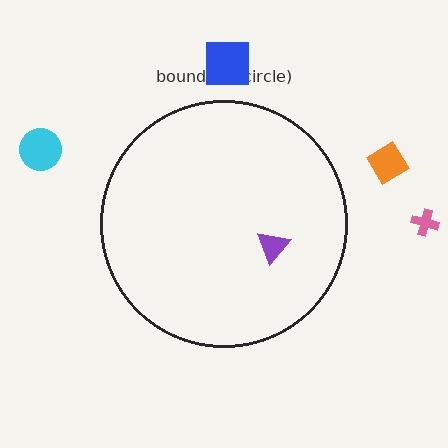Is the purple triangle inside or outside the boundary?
Inside.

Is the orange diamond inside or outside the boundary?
Outside.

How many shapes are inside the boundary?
1 inside, 4 outside.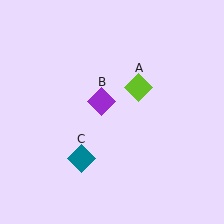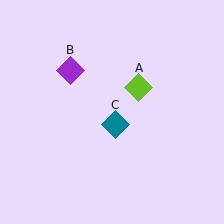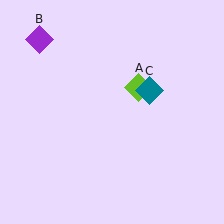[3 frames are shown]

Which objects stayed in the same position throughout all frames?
Lime diamond (object A) remained stationary.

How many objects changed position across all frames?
2 objects changed position: purple diamond (object B), teal diamond (object C).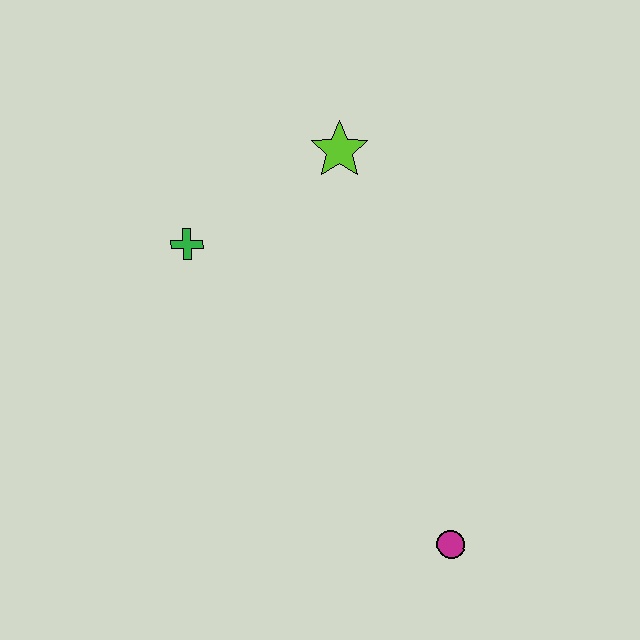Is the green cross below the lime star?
Yes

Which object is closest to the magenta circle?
The green cross is closest to the magenta circle.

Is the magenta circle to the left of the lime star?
No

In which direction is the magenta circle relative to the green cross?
The magenta circle is below the green cross.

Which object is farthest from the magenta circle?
The lime star is farthest from the magenta circle.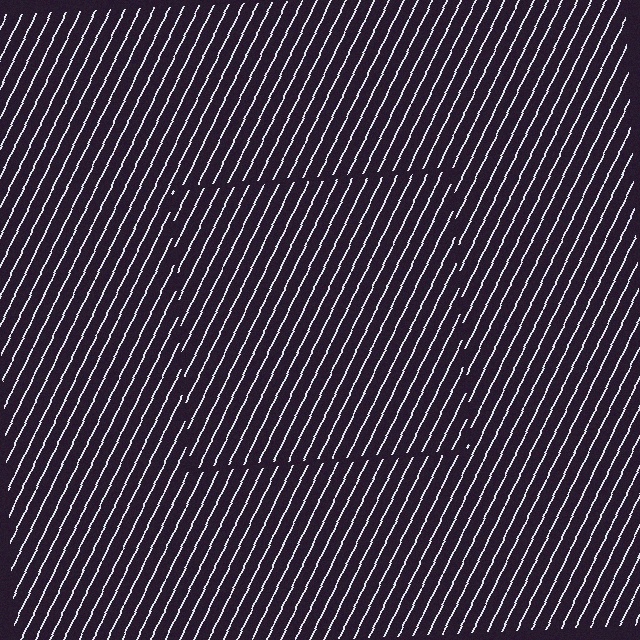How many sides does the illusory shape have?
4 sides — the line-ends trace a square.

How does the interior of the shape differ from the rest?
The interior of the shape contains the same grating, shifted by half a period — the contour is defined by the phase discontinuity where line-ends from the inner and outer gratings abut.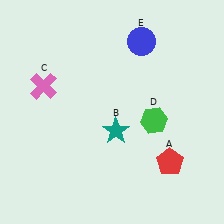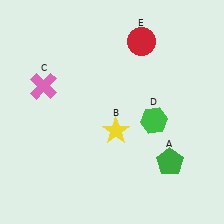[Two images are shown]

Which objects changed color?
A changed from red to green. B changed from teal to yellow. E changed from blue to red.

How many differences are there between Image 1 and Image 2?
There are 3 differences between the two images.